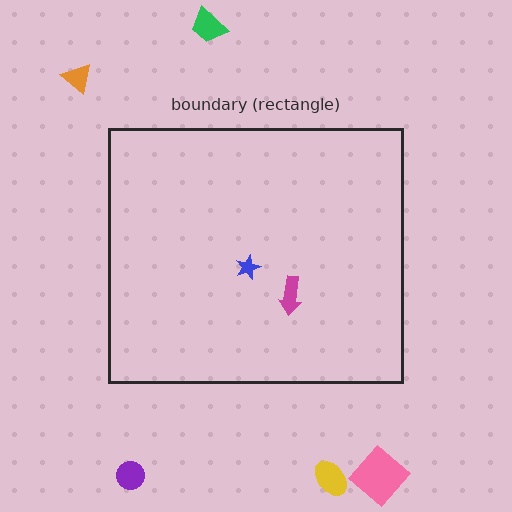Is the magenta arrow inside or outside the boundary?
Inside.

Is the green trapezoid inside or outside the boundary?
Outside.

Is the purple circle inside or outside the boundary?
Outside.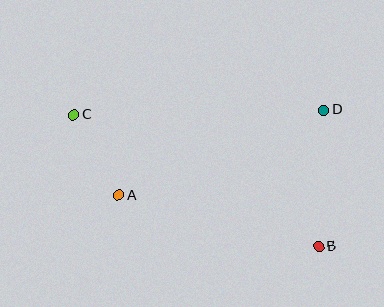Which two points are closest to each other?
Points A and C are closest to each other.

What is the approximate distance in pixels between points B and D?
The distance between B and D is approximately 136 pixels.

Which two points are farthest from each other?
Points B and C are farthest from each other.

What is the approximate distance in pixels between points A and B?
The distance between A and B is approximately 207 pixels.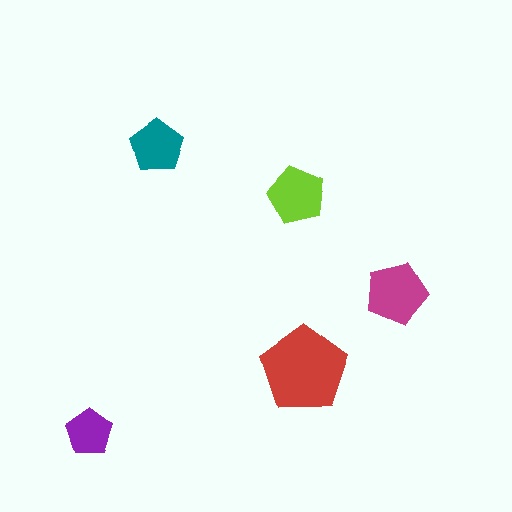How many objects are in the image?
There are 5 objects in the image.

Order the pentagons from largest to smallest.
the red one, the magenta one, the lime one, the teal one, the purple one.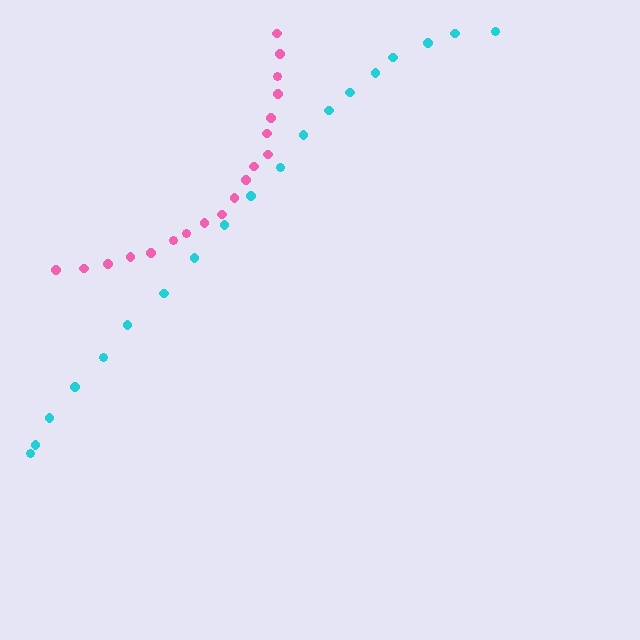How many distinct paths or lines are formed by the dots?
There are 2 distinct paths.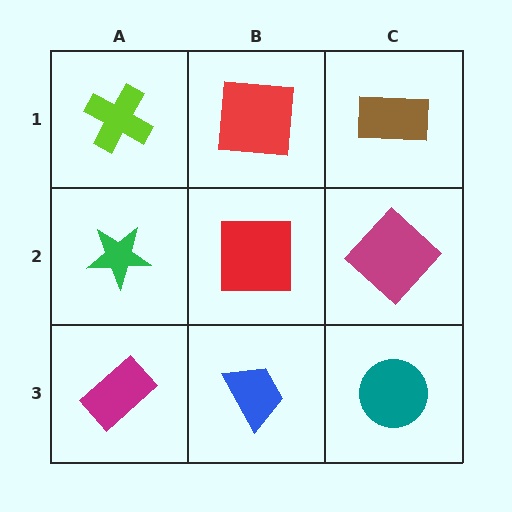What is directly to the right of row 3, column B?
A teal circle.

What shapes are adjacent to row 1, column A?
A green star (row 2, column A), a red square (row 1, column B).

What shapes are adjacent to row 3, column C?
A magenta diamond (row 2, column C), a blue trapezoid (row 3, column B).